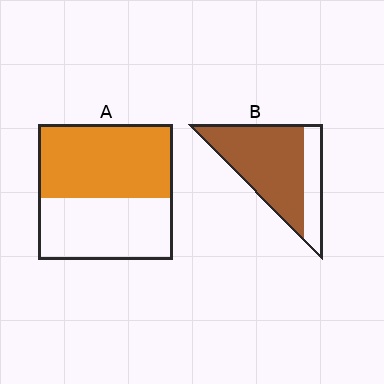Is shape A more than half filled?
Yes.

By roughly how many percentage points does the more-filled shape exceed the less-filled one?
By roughly 20 percentage points (B over A).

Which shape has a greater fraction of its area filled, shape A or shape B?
Shape B.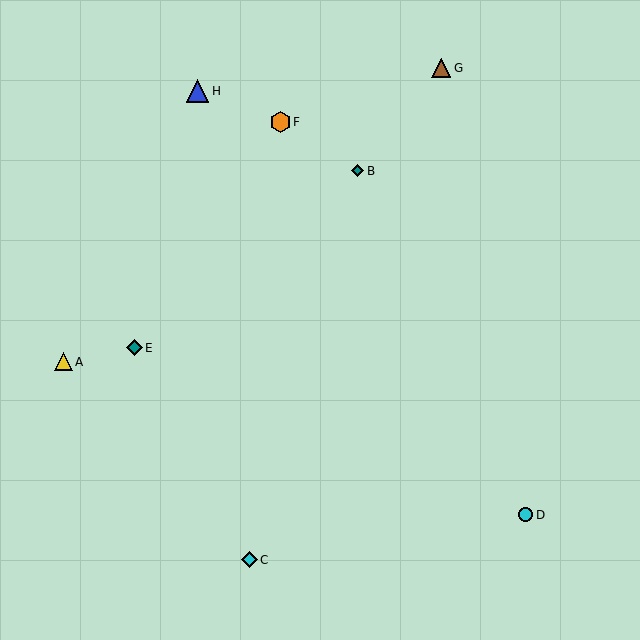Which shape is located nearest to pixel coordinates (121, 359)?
The teal diamond (labeled E) at (134, 348) is nearest to that location.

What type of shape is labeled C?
Shape C is a cyan diamond.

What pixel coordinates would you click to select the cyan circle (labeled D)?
Click at (526, 515) to select the cyan circle D.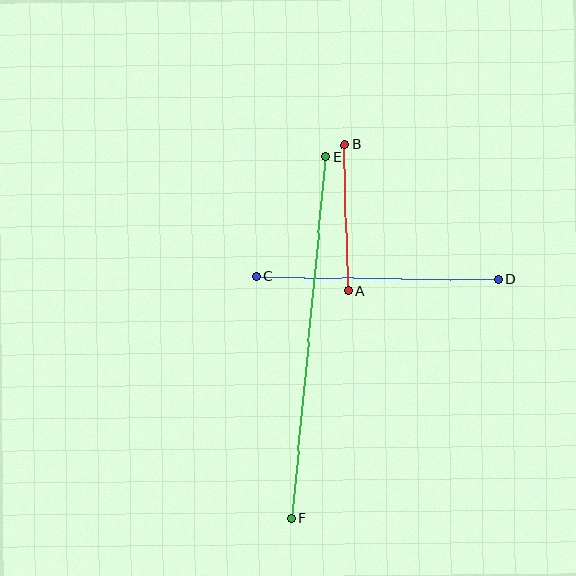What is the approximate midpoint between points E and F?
The midpoint is at approximately (308, 337) pixels.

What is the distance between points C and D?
The distance is approximately 242 pixels.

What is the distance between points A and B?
The distance is approximately 147 pixels.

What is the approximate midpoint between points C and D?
The midpoint is at approximately (377, 278) pixels.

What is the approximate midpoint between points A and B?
The midpoint is at approximately (346, 218) pixels.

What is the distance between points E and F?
The distance is approximately 364 pixels.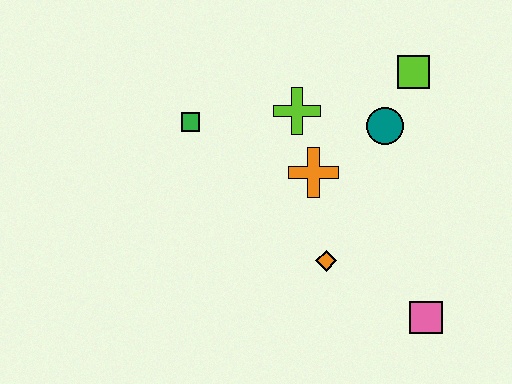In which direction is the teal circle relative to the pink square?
The teal circle is above the pink square.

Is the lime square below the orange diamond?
No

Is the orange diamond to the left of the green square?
No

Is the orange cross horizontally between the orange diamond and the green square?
Yes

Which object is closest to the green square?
The lime cross is closest to the green square.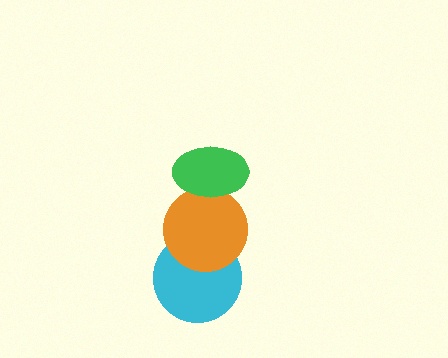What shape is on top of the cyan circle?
The orange circle is on top of the cyan circle.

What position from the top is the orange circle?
The orange circle is 2nd from the top.